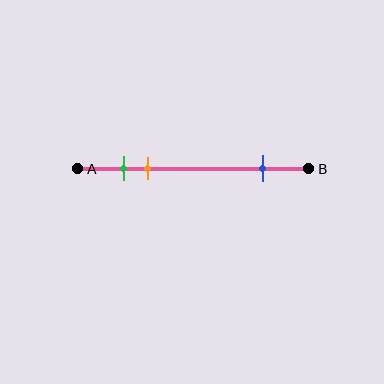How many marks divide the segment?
There are 3 marks dividing the segment.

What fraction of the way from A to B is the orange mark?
The orange mark is approximately 30% (0.3) of the way from A to B.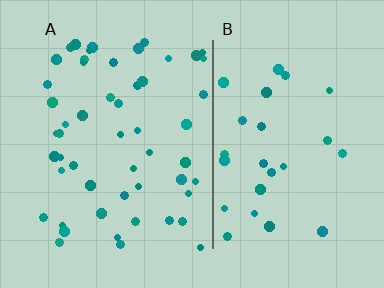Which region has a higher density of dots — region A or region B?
A (the left).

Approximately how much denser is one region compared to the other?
Approximately 2.0× — region A over region B.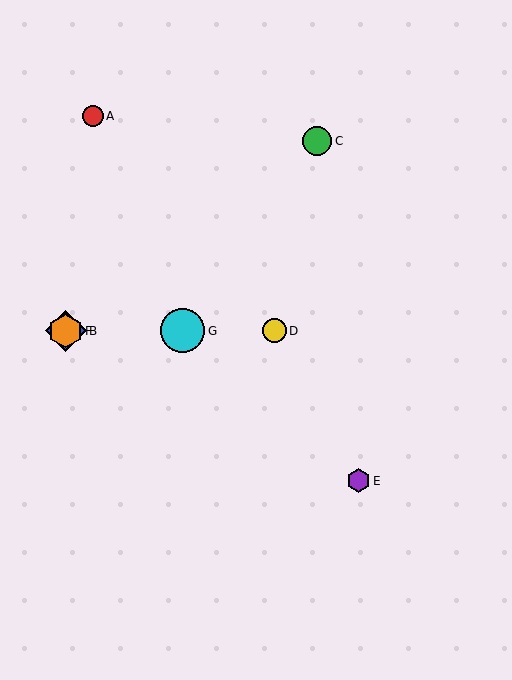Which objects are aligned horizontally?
Objects B, D, F, G are aligned horizontally.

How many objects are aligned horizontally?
4 objects (B, D, F, G) are aligned horizontally.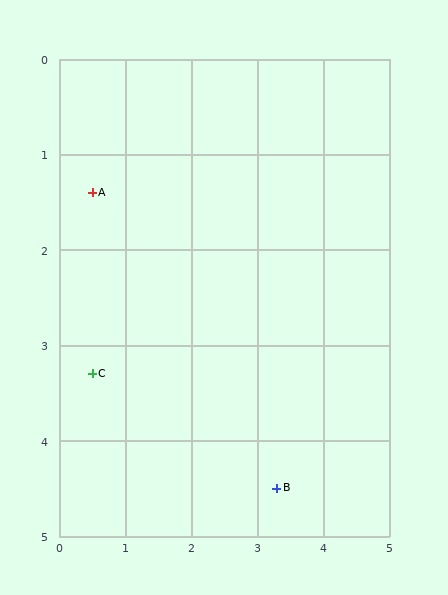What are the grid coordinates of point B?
Point B is at approximately (3.3, 4.5).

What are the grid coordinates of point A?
Point A is at approximately (0.5, 1.4).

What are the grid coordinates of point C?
Point C is at approximately (0.5, 3.3).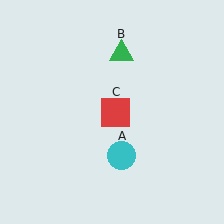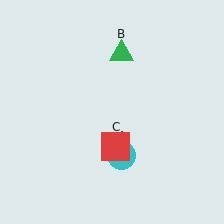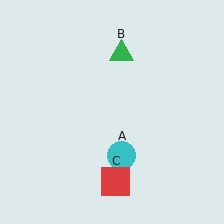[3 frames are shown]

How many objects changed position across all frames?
1 object changed position: red square (object C).